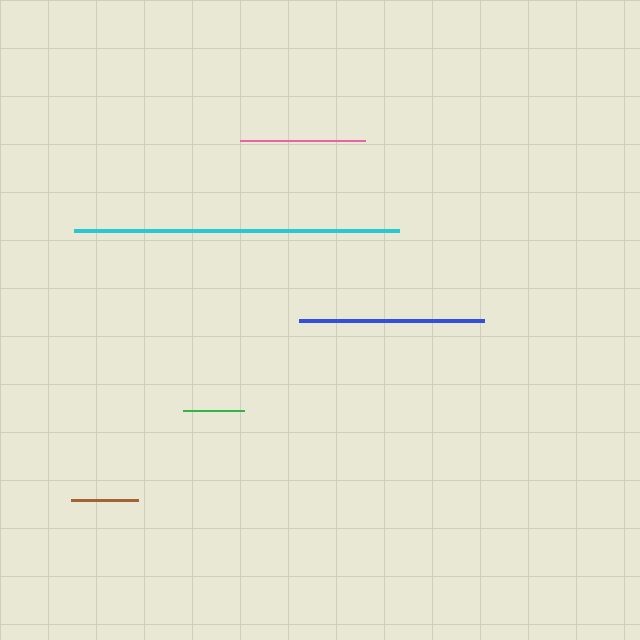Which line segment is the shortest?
The green line is the shortest at approximately 61 pixels.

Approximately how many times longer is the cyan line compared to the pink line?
The cyan line is approximately 2.6 times the length of the pink line.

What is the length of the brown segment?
The brown segment is approximately 67 pixels long.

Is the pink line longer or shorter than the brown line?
The pink line is longer than the brown line.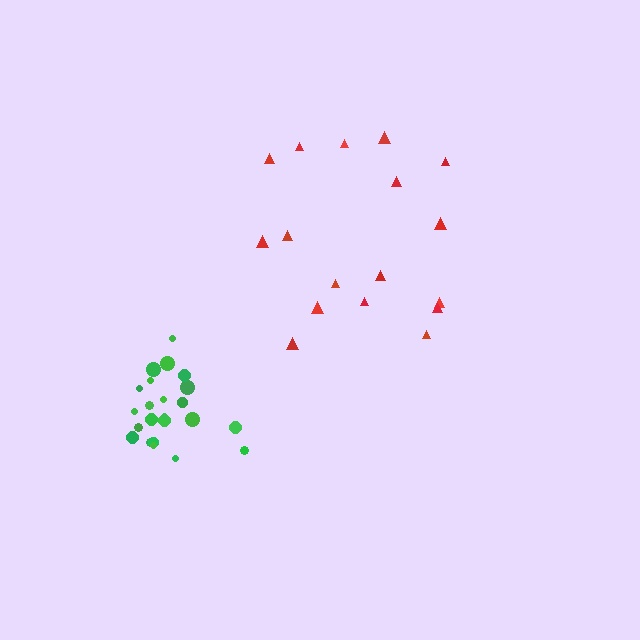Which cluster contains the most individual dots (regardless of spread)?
Green (23).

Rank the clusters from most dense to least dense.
green, red.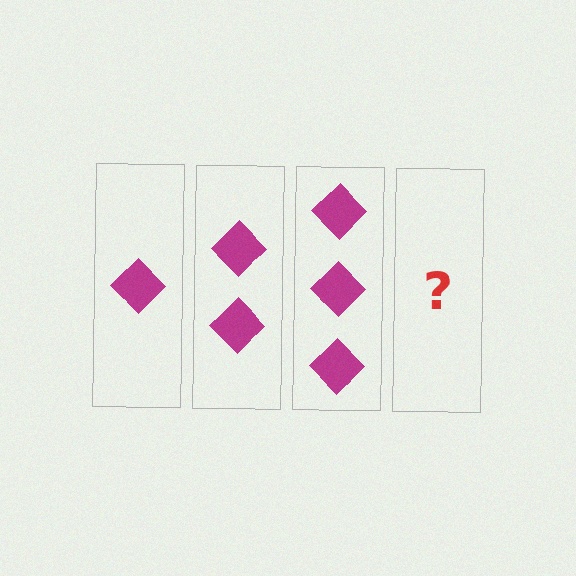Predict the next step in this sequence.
The next step is 4 diamonds.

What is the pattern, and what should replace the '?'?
The pattern is that each step adds one more diamond. The '?' should be 4 diamonds.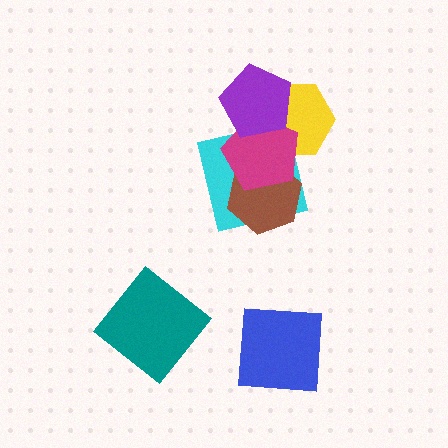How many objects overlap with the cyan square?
4 objects overlap with the cyan square.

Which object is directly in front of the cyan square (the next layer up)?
The brown hexagon is directly in front of the cyan square.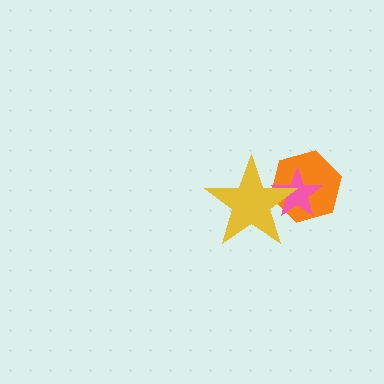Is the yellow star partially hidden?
No, no other shape covers it.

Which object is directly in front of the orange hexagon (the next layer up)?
The pink star is directly in front of the orange hexagon.